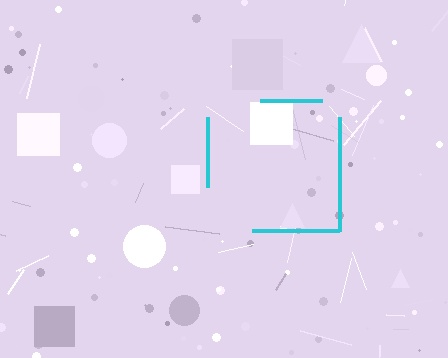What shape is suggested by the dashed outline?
The dashed outline suggests a square.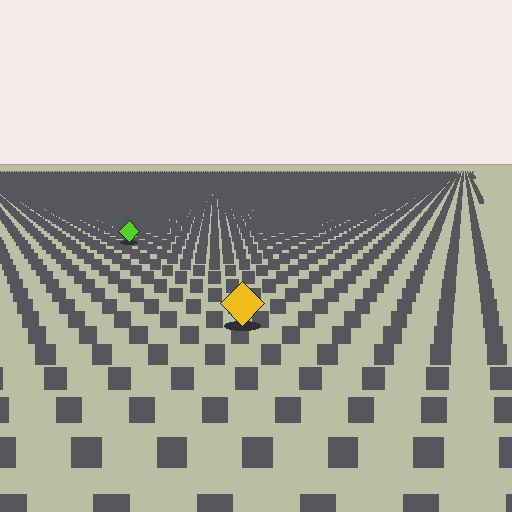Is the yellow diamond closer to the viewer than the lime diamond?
Yes. The yellow diamond is closer — you can tell from the texture gradient: the ground texture is coarser near it.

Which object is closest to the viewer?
The yellow diamond is closest. The texture marks near it are larger and more spread out.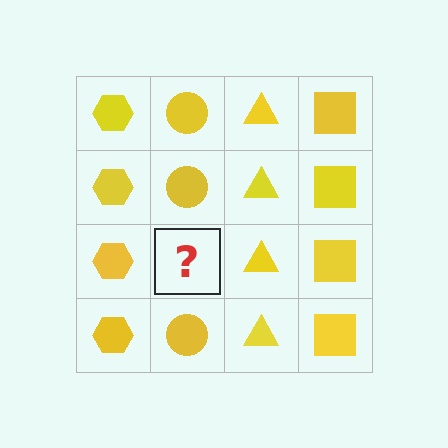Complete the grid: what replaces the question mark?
The question mark should be replaced with a yellow circle.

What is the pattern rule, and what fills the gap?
The rule is that each column has a consistent shape. The gap should be filled with a yellow circle.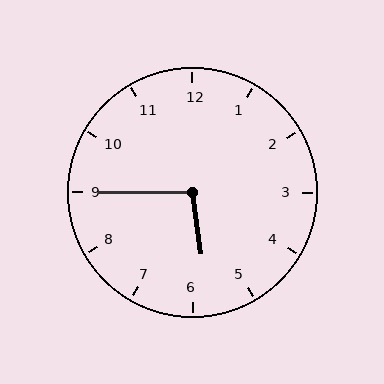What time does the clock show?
5:45.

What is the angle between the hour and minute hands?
Approximately 98 degrees.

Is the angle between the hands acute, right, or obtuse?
It is obtuse.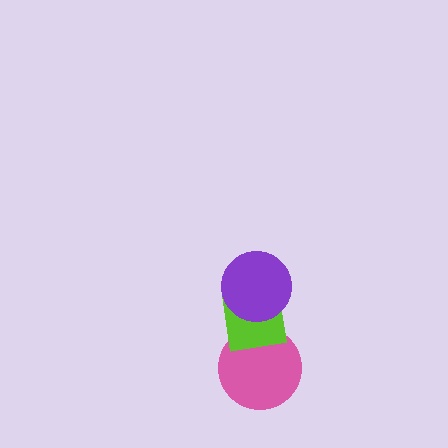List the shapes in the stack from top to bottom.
From top to bottom: the purple circle, the lime square, the pink circle.